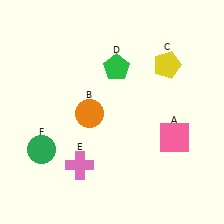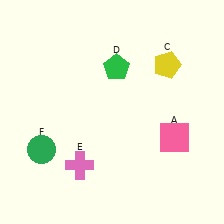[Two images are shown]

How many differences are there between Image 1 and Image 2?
There is 1 difference between the two images.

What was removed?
The orange circle (B) was removed in Image 2.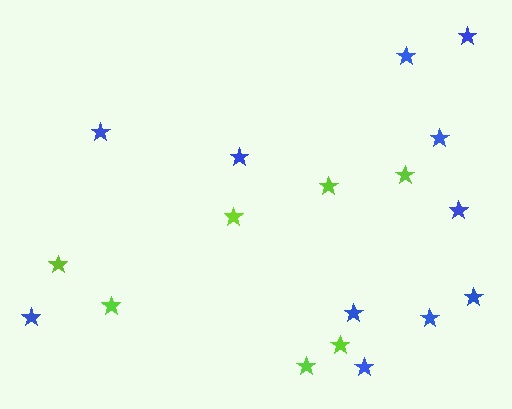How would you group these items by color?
There are 2 groups: one group of blue stars (11) and one group of lime stars (7).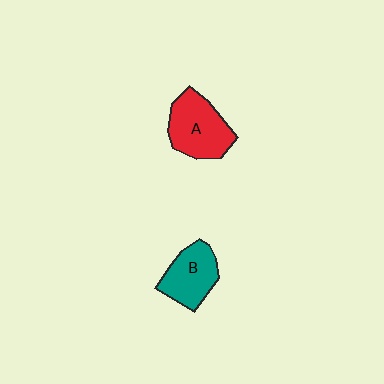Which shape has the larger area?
Shape A (red).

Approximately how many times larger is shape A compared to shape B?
Approximately 1.2 times.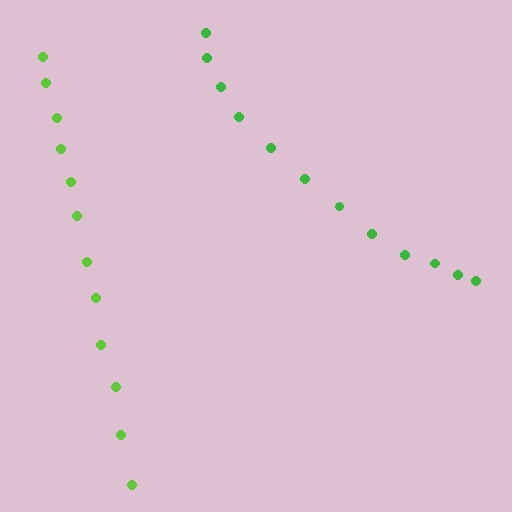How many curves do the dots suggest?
There are 2 distinct paths.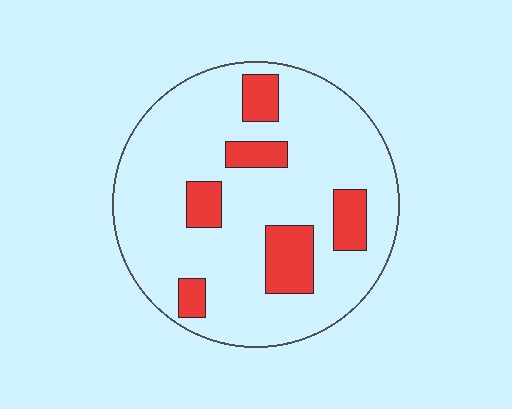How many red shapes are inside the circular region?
6.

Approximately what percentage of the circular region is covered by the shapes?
Approximately 20%.